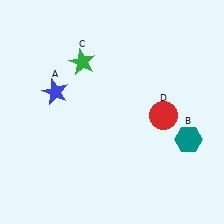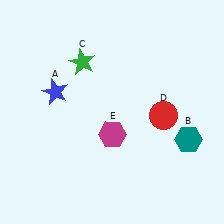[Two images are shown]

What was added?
A magenta hexagon (E) was added in Image 2.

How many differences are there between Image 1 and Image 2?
There is 1 difference between the two images.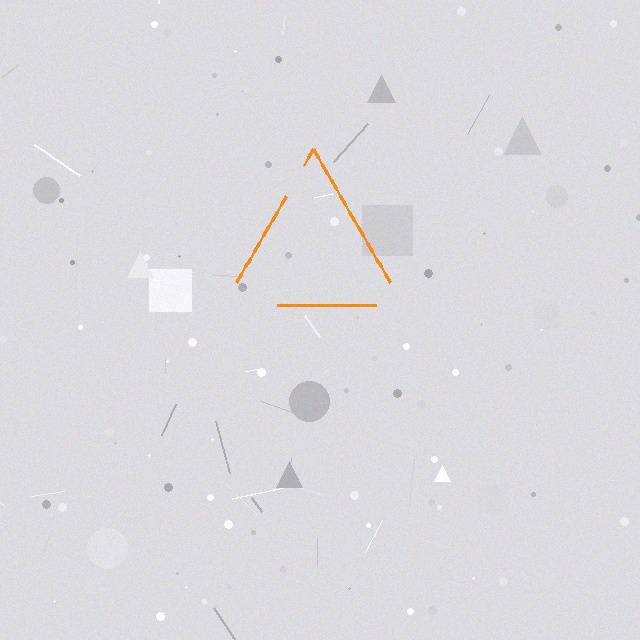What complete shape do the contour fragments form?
The contour fragments form a triangle.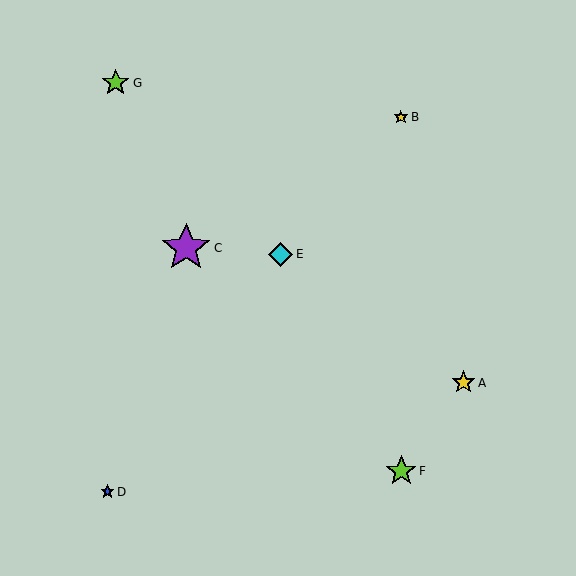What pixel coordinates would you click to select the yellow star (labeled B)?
Click at (401, 117) to select the yellow star B.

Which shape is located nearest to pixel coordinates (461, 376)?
The yellow star (labeled A) at (463, 383) is nearest to that location.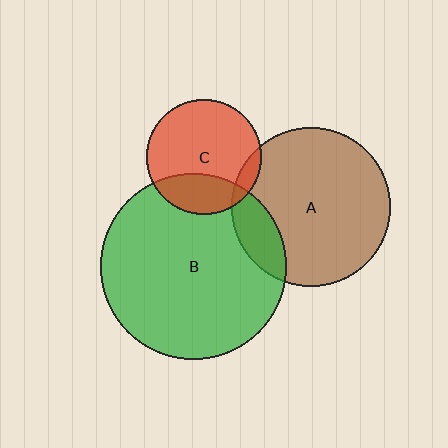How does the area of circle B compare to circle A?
Approximately 1.4 times.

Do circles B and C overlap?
Yes.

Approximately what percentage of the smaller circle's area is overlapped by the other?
Approximately 25%.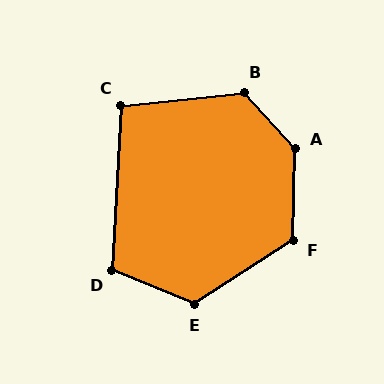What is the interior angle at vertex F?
Approximately 124 degrees (obtuse).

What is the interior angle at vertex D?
Approximately 109 degrees (obtuse).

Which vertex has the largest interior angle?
A, at approximately 136 degrees.